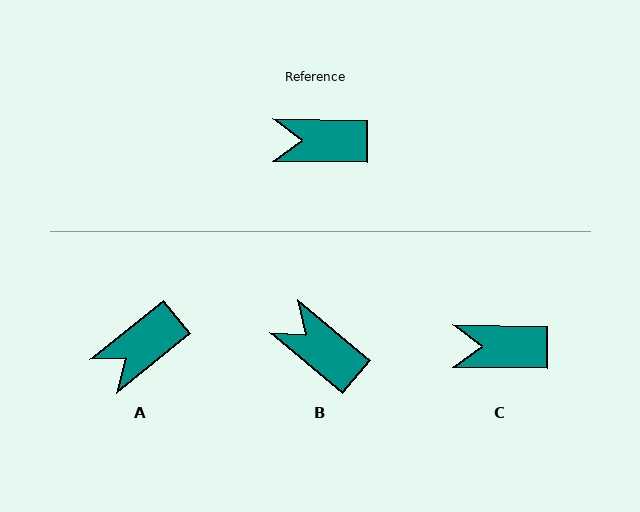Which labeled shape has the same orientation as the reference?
C.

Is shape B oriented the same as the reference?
No, it is off by about 39 degrees.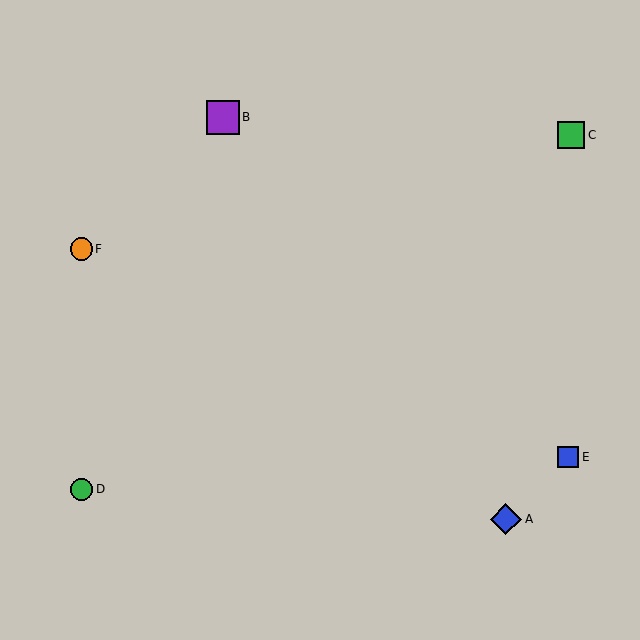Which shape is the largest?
The purple square (labeled B) is the largest.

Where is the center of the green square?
The center of the green square is at (571, 135).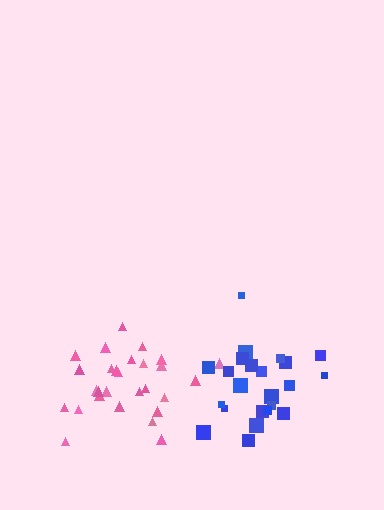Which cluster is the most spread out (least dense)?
Blue.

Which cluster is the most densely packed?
Pink.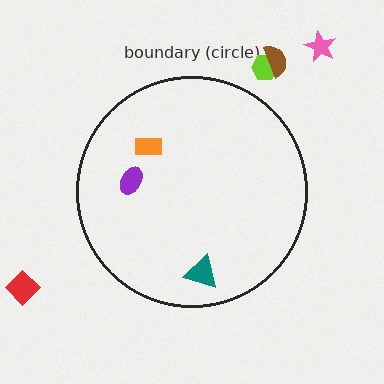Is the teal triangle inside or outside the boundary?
Inside.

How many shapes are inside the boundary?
3 inside, 4 outside.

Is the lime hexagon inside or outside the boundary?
Outside.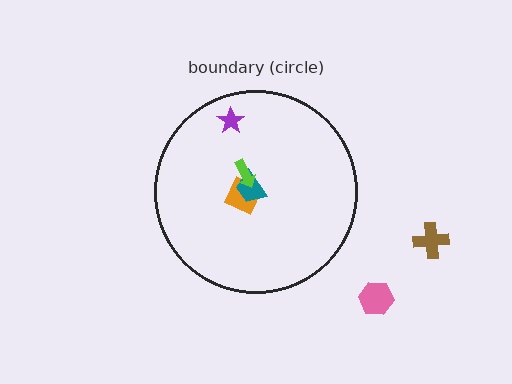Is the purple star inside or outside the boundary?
Inside.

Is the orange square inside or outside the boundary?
Inside.